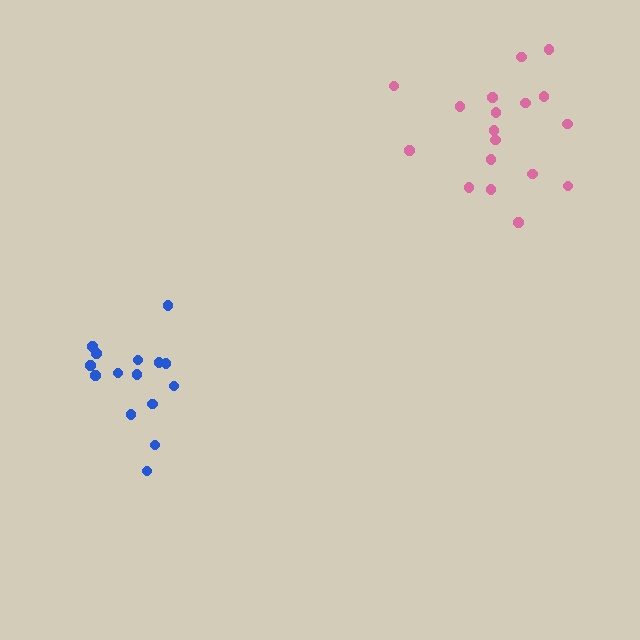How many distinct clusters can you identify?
There are 2 distinct clusters.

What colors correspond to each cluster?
The clusters are colored: blue, pink.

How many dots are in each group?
Group 1: 15 dots, Group 2: 18 dots (33 total).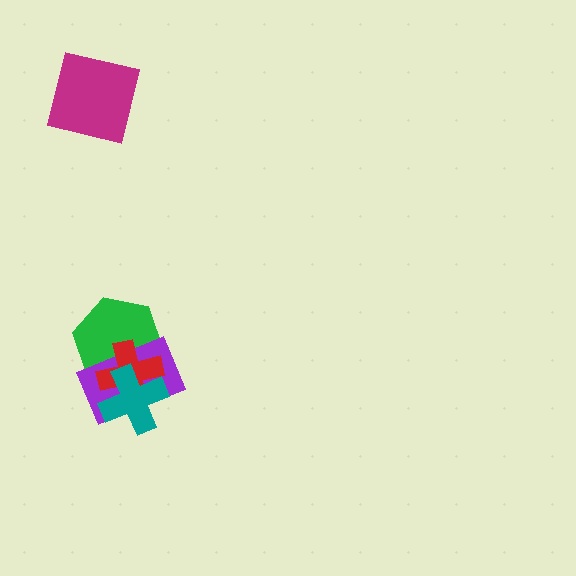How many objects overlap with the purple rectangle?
3 objects overlap with the purple rectangle.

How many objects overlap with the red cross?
3 objects overlap with the red cross.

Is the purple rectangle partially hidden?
Yes, it is partially covered by another shape.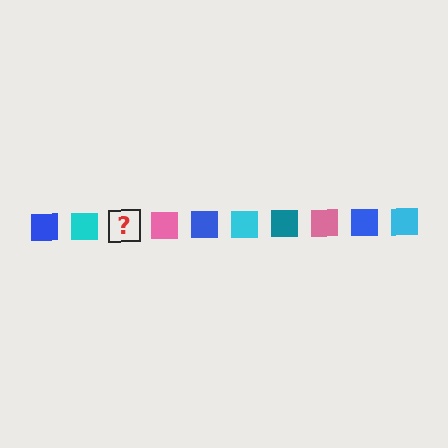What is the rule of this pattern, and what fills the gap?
The rule is that the pattern cycles through blue, cyan, teal, pink squares. The gap should be filled with a teal square.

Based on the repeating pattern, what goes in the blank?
The blank should be a teal square.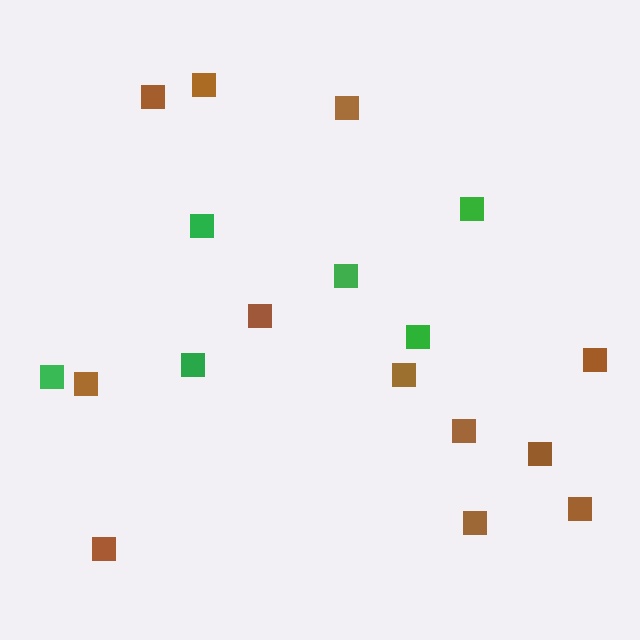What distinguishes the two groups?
There are 2 groups: one group of green squares (6) and one group of brown squares (12).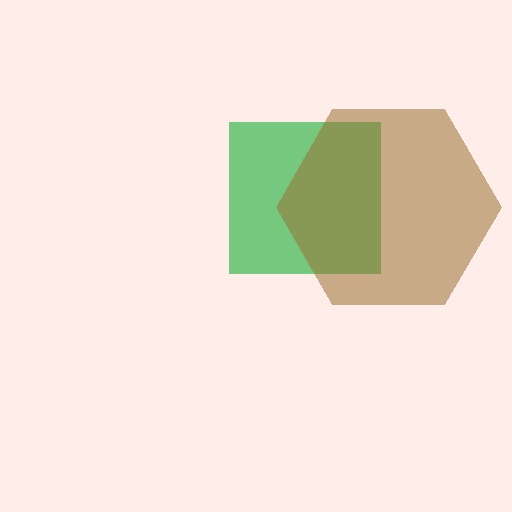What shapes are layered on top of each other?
The layered shapes are: a green square, a brown hexagon.